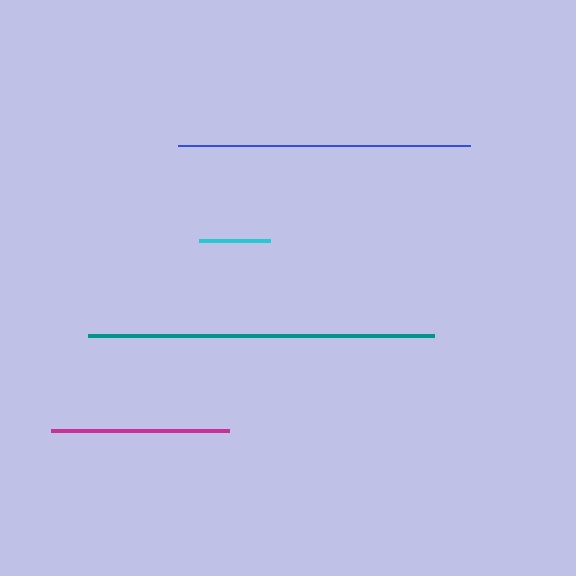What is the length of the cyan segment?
The cyan segment is approximately 70 pixels long.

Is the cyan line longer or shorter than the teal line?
The teal line is longer than the cyan line.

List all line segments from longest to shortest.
From longest to shortest: teal, blue, magenta, cyan.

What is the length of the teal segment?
The teal segment is approximately 346 pixels long.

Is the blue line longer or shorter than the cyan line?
The blue line is longer than the cyan line.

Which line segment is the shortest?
The cyan line is the shortest at approximately 70 pixels.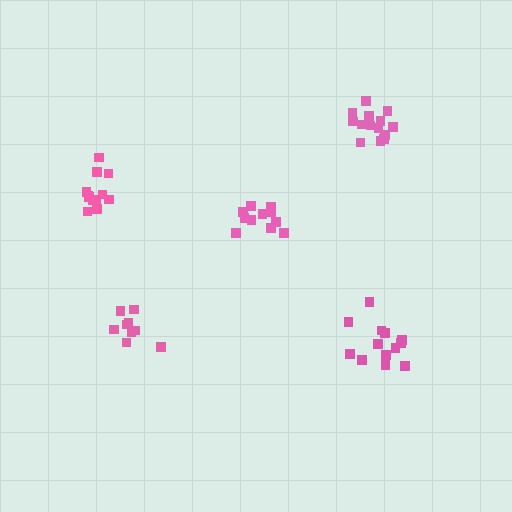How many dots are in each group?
Group 1: 11 dots, Group 2: 9 dots, Group 3: 13 dots, Group 4: 14 dots, Group 5: 13 dots (60 total).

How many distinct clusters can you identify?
There are 5 distinct clusters.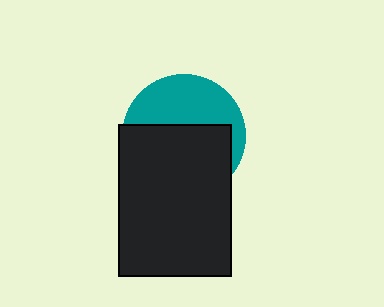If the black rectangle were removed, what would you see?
You would see the complete teal circle.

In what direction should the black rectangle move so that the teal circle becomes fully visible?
The black rectangle should move down. That is the shortest direction to clear the overlap and leave the teal circle fully visible.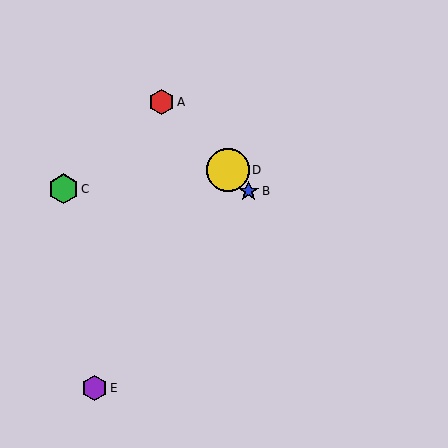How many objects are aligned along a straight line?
3 objects (A, B, D) are aligned along a straight line.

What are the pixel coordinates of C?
Object C is at (64, 189).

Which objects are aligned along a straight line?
Objects A, B, D are aligned along a straight line.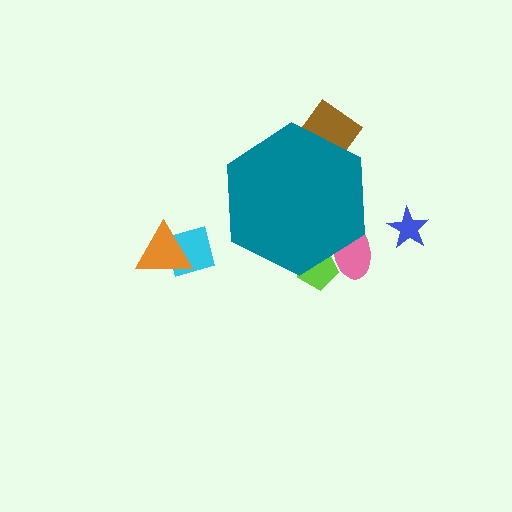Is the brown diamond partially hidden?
Yes, the brown diamond is partially hidden behind the teal hexagon.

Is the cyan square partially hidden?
No, the cyan square is fully visible.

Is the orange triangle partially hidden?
No, the orange triangle is fully visible.